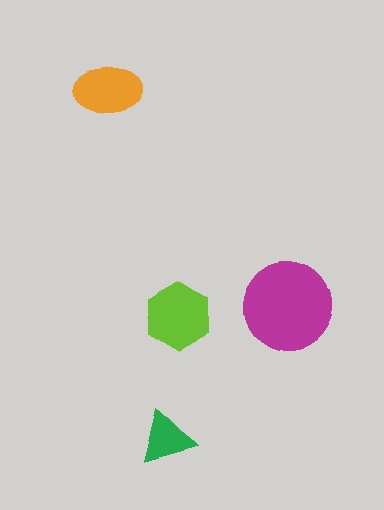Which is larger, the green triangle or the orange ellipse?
The orange ellipse.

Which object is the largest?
The magenta circle.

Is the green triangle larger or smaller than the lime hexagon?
Smaller.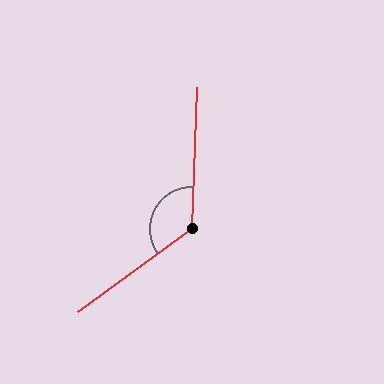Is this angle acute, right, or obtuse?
It is obtuse.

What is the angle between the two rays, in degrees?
Approximately 128 degrees.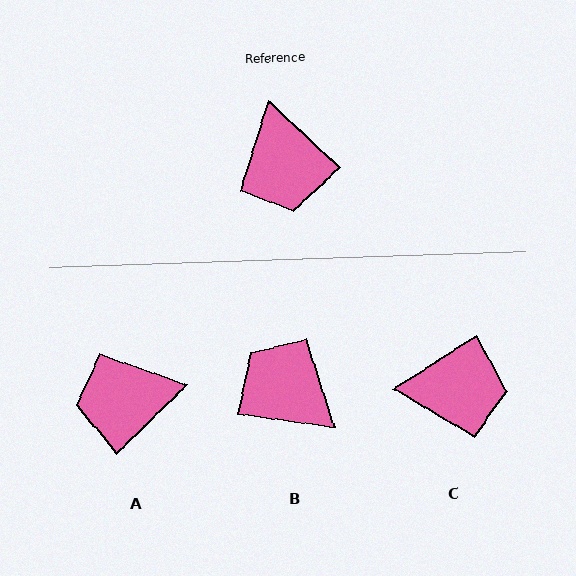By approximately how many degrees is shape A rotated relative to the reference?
Approximately 93 degrees clockwise.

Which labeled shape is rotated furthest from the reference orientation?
B, about 145 degrees away.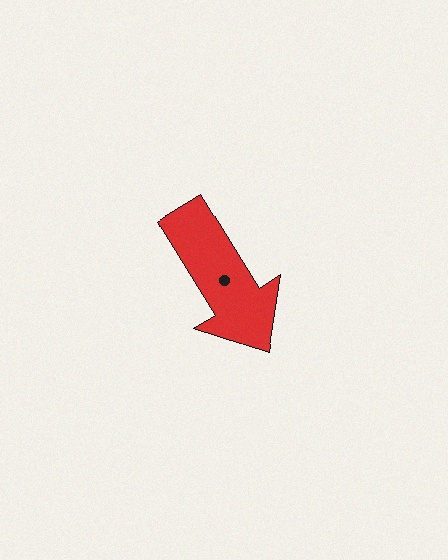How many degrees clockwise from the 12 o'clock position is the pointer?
Approximately 148 degrees.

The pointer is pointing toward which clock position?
Roughly 5 o'clock.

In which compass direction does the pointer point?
Southeast.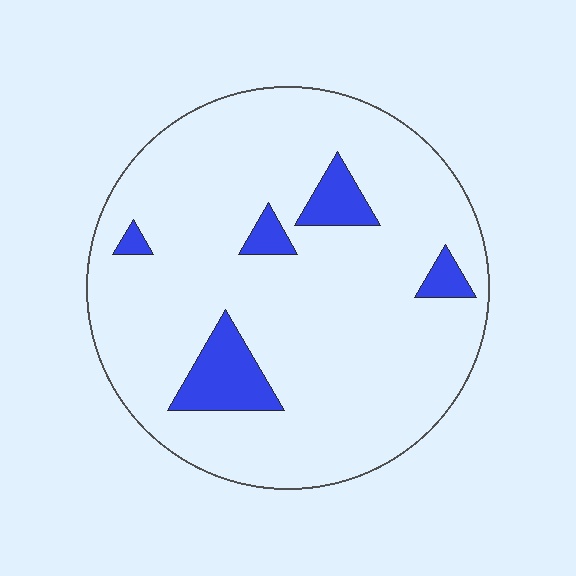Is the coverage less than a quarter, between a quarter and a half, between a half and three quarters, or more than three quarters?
Less than a quarter.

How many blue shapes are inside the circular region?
5.